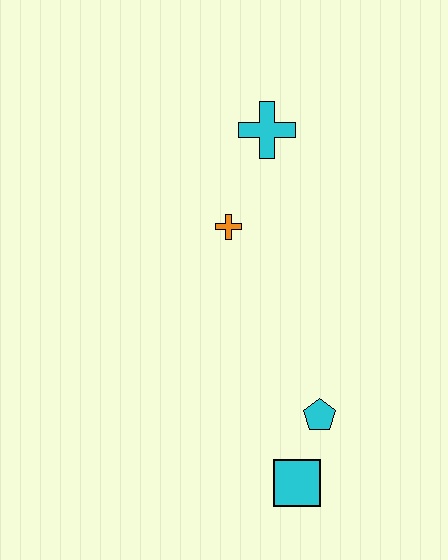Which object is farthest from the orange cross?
The cyan square is farthest from the orange cross.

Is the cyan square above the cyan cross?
No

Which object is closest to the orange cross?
The cyan cross is closest to the orange cross.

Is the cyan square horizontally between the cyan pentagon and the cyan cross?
Yes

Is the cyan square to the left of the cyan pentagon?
Yes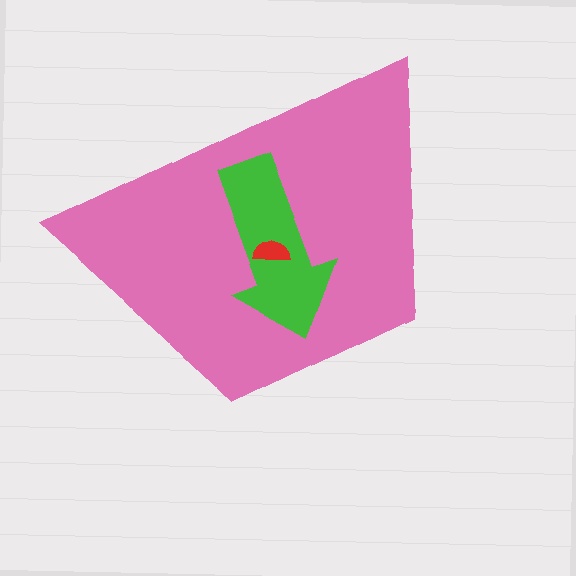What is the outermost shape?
The pink trapezoid.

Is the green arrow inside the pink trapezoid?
Yes.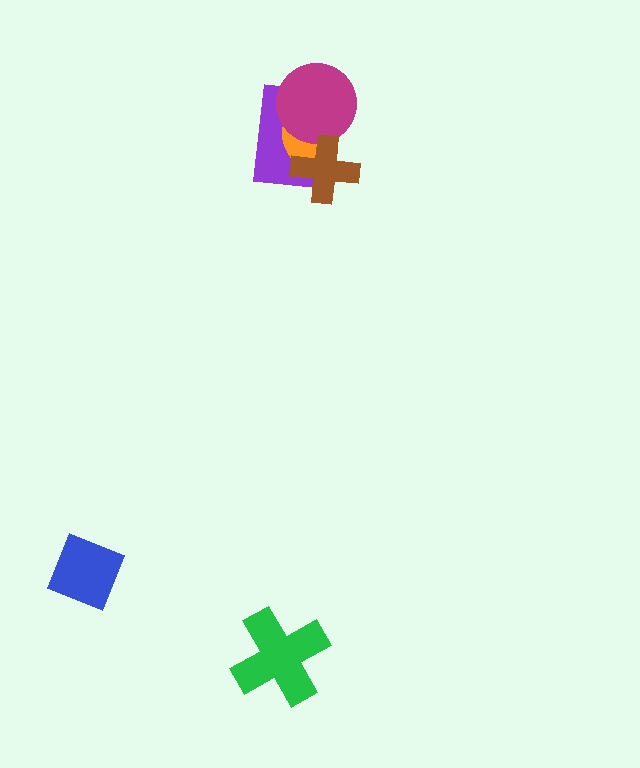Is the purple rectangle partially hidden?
Yes, it is partially covered by another shape.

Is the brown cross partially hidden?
No, no other shape covers it.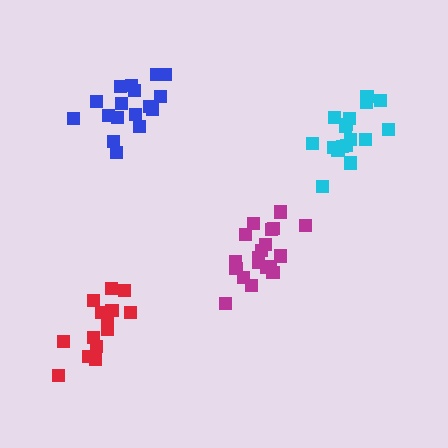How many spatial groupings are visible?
There are 4 spatial groupings.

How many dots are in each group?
Group 1: 19 dots, Group 2: 17 dots, Group 3: 14 dots, Group 4: 17 dots (67 total).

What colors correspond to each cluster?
The clusters are colored: magenta, cyan, red, blue.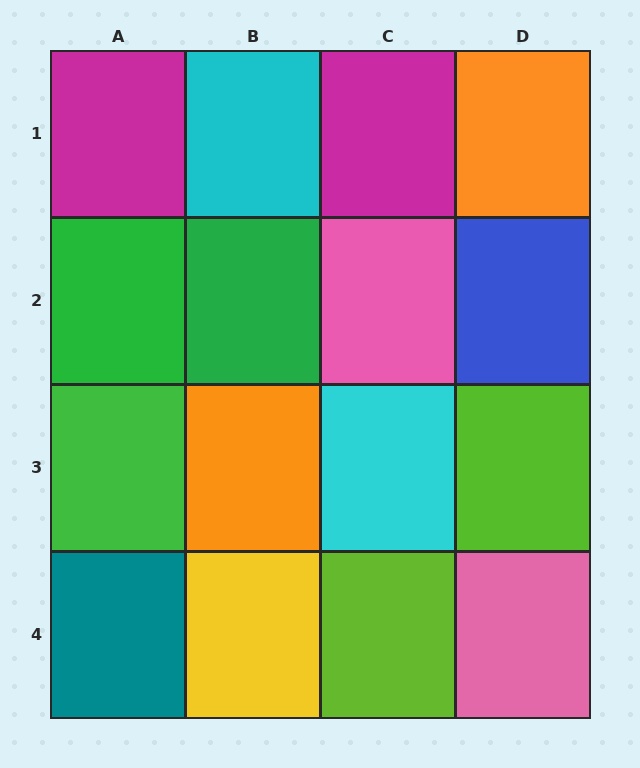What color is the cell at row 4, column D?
Pink.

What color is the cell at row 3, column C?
Cyan.